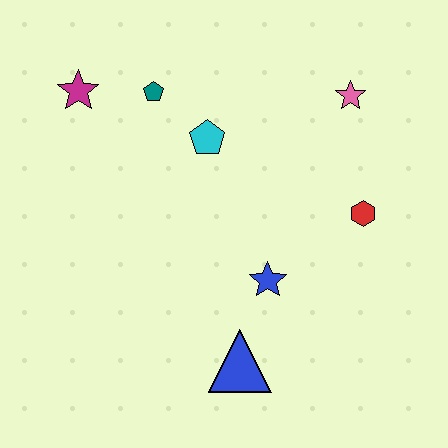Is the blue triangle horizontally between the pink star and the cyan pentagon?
Yes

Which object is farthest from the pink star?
The blue triangle is farthest from the pink star.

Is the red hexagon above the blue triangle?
Yes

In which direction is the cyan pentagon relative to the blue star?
The cyan pentagon is above the blue star.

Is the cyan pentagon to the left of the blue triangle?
Yes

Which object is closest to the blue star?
The blue triangle is closest to the blue star.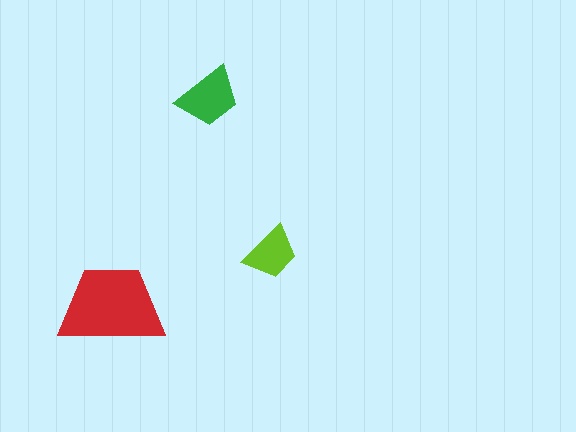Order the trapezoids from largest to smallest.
the red one, the green one, the lime one.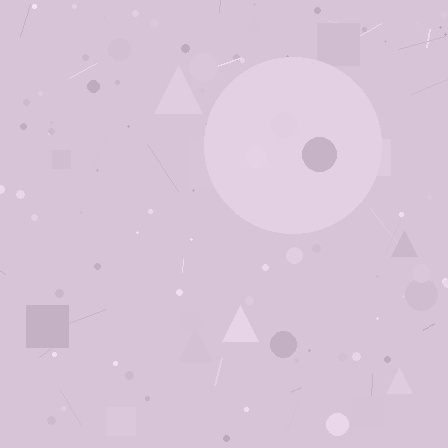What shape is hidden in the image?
A circle is hidden in the image.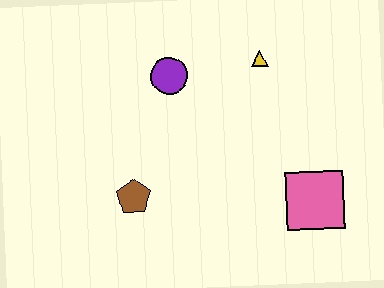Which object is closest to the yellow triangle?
The purple circle is closest to the yellow triangle.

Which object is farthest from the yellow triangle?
The brown pentagon is farthest from the yellow triangle.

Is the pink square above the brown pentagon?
No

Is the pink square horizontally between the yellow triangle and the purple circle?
No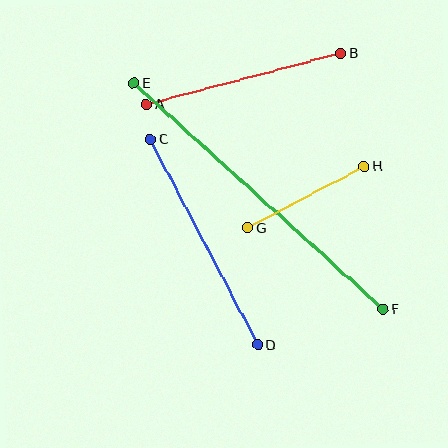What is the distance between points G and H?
The distance is approximately 132 pixels.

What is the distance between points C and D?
The distance is approximately 232 pixels.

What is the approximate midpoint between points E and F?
The midpoint is at approximately (258, 196) pixels.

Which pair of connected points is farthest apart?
Points E and F are farthest apart.